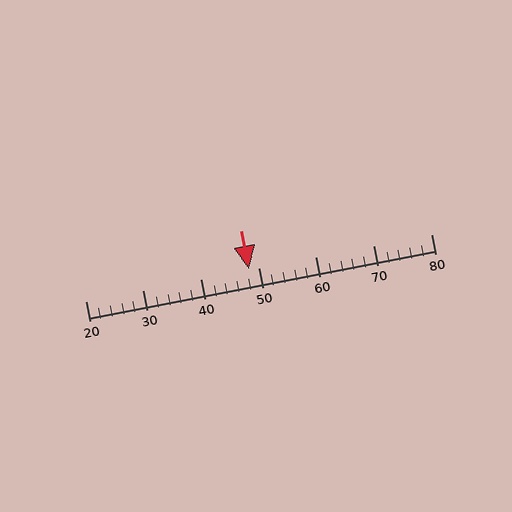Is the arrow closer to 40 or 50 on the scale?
The arrow is closer to 50.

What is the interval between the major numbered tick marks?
The major tick marks are spaced 10 units apart.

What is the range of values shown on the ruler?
The ruler shows values from 20 to 80.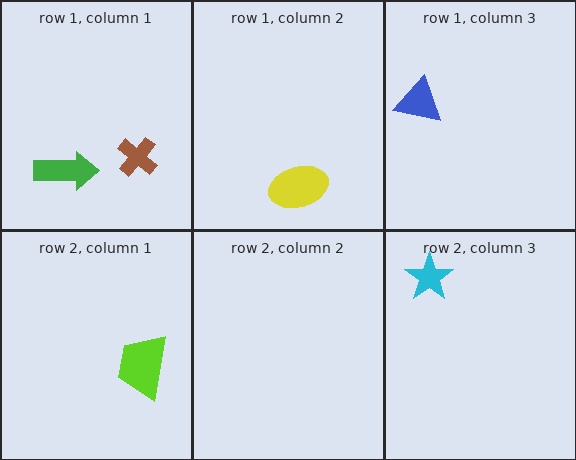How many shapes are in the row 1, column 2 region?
1.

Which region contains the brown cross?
The row 1, column 1 region.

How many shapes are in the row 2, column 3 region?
1.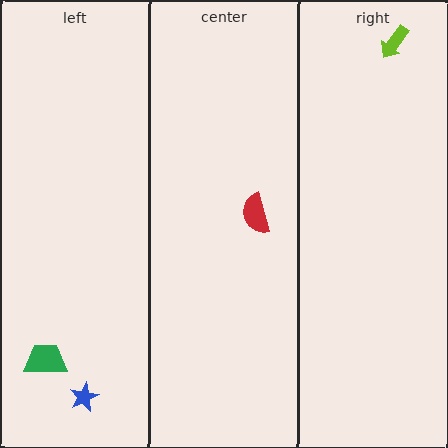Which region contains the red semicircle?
The center region.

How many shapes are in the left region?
2.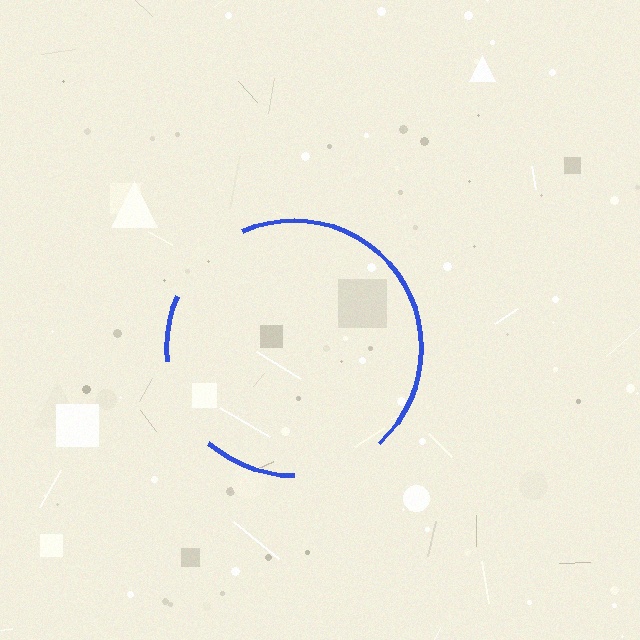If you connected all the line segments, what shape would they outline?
They would outline a circle.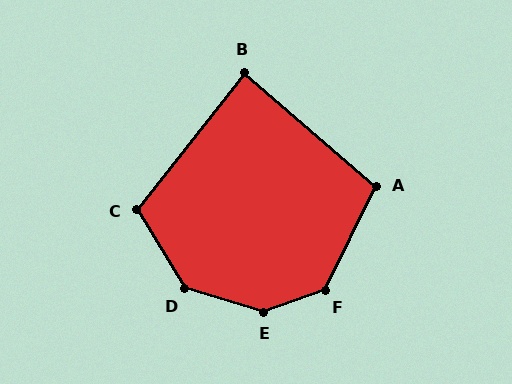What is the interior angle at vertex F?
Approximately 136 degrees (obtuse).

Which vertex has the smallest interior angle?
B, at approximately 87 degrees.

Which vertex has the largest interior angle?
E, at approximately 144 degrees.